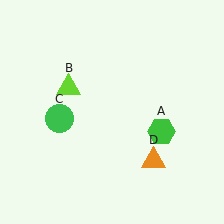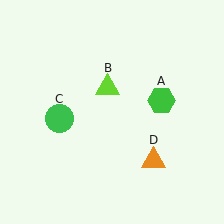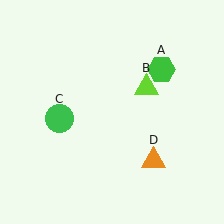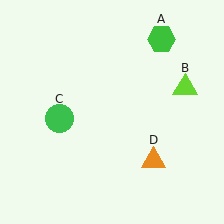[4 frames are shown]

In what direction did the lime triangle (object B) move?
The lime triangle (object B) moved right.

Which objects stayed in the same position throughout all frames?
Green circle (object C) and orange triangle (object D) remained stationary.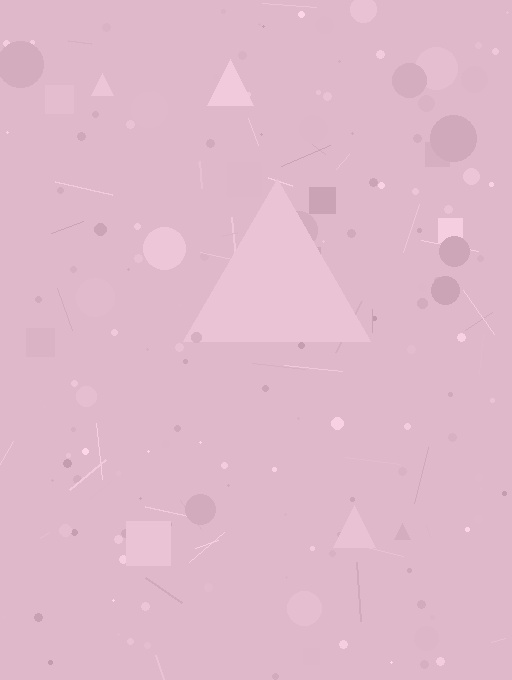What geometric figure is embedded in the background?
A triangle is embedded in the background.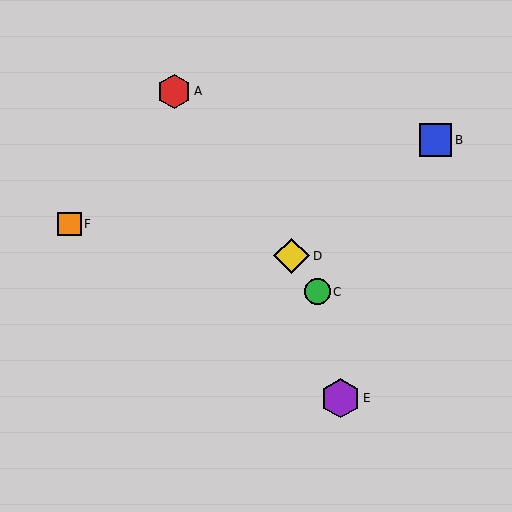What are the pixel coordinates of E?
Object E is at (341, 398).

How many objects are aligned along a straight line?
3 objects (A, C, D) are aligned along a straight line.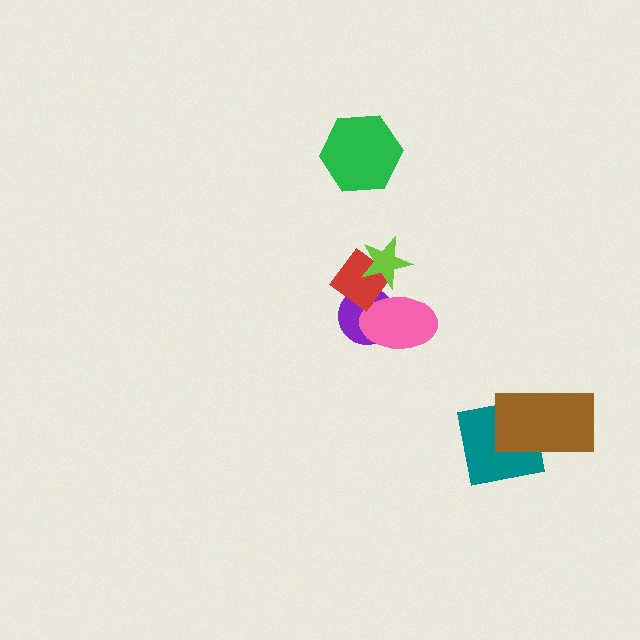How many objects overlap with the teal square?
1 object overlaps with the teal square.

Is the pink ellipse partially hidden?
Yes, it is partially covered by another shape.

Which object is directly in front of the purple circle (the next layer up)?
The pink ellipse is directly in front of the purple circle.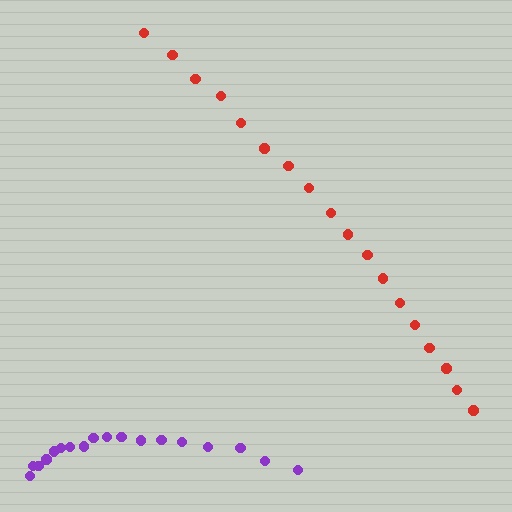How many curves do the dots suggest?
There are 2 distinct paths.